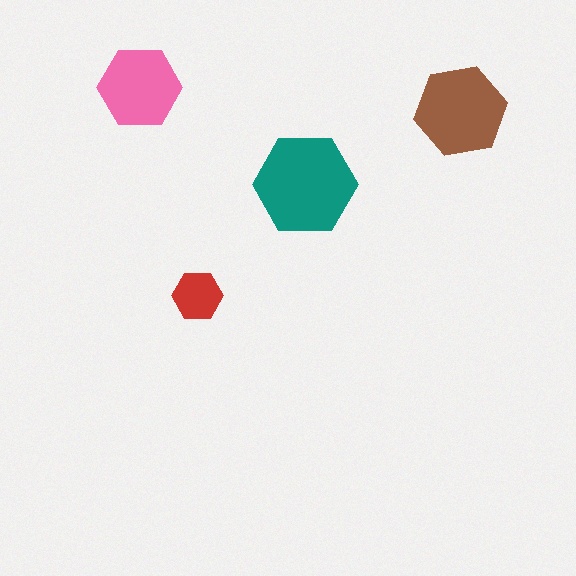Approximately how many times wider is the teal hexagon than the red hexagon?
About 2 times wider.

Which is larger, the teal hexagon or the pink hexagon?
The teal one.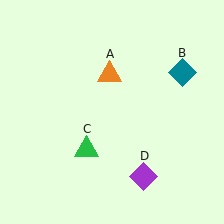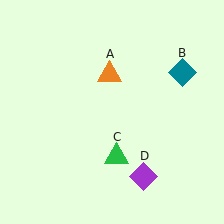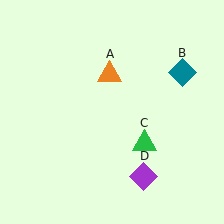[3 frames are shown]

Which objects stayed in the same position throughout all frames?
Orange triangle (object A) and teal diamond (object B) and purple diamond (object D) remained stationary.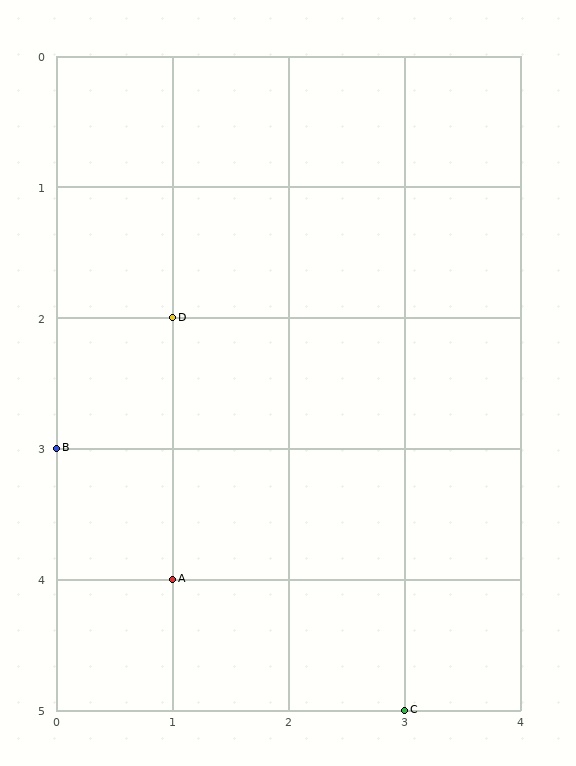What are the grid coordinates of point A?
Point A is at grid coordinates (1, 4).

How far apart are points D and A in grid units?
Points D and A are 2 rows apart.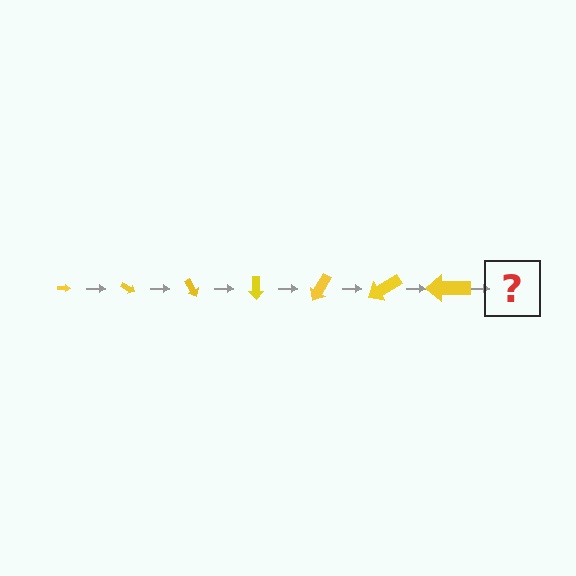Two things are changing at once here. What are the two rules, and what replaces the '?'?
The two rules are that the arrow grows larger each step and it rotates 30 degrees each step. The '?' should be an arrow, larger than the previous one and rotated 210 degrees from the start.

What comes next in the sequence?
The next element should be an arrow, larger than the previous one and rotated 210 degrees from the start.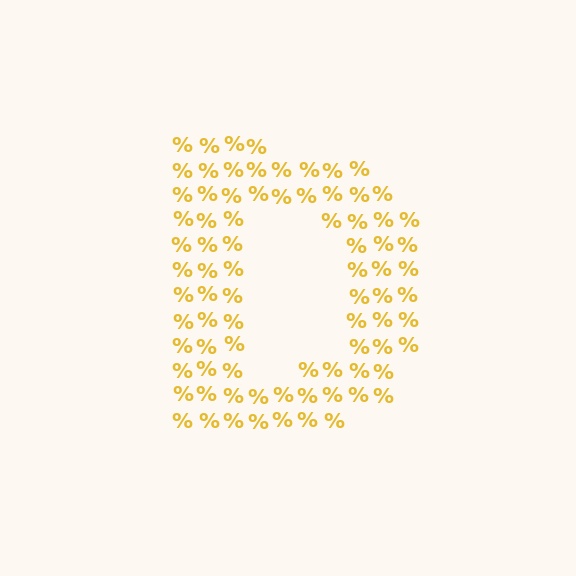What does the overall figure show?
The overall figure shows the letter D.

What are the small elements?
The small elements are percent signs.